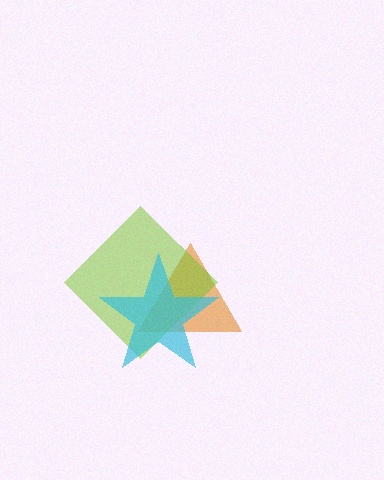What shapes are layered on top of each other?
The layered shapes are: an orange triangle, a lime diamond, a cyan star.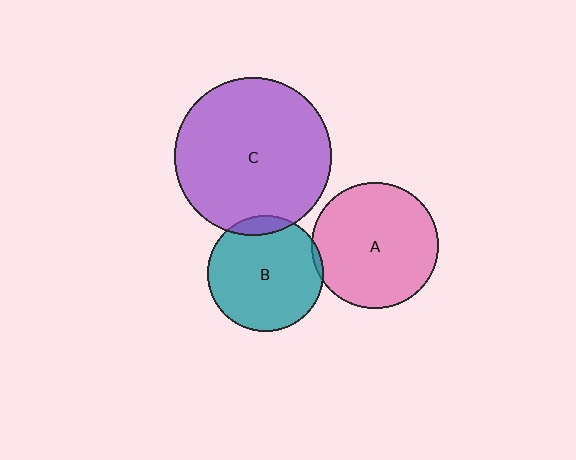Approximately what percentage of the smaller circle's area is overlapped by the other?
Approximately 5%.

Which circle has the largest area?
Circle C (purple).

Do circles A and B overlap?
Yes.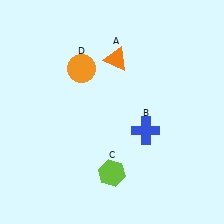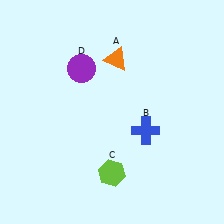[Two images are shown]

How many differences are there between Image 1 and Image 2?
There is 1 difference between the two images.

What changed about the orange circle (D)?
In Image 1, D is orange. In Image 2, it changed to purple.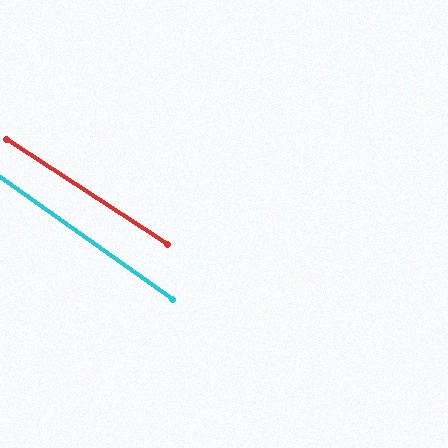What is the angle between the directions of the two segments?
Approximately 2 degrees.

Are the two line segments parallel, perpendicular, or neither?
Parallel — their directions differ by only 2.0°.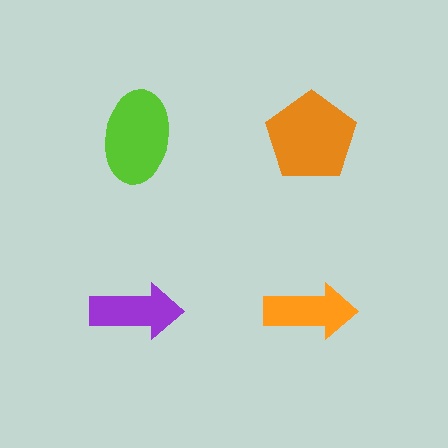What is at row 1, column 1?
A lime ellipse.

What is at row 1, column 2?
An orange pentagon.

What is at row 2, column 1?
A purple arrow.